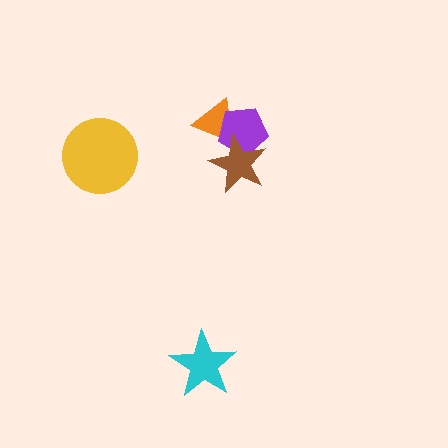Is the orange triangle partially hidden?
Yes, it is partially covered by another shape.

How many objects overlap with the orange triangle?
2 objects overlap with the orange triangle.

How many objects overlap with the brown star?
2 objects overlap with the brown star.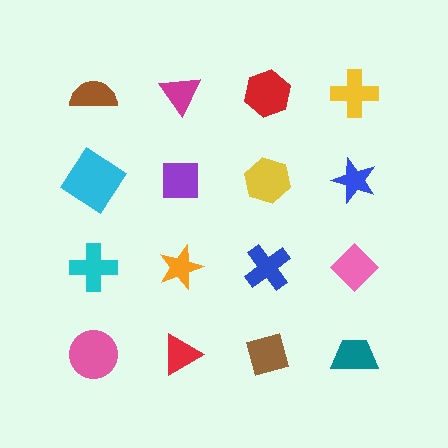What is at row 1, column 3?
A red hexagon.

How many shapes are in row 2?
4 shapes.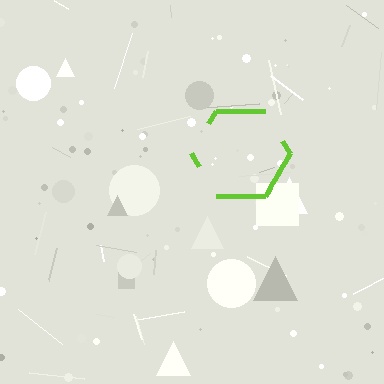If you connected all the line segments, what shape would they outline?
They would outline a hexagon.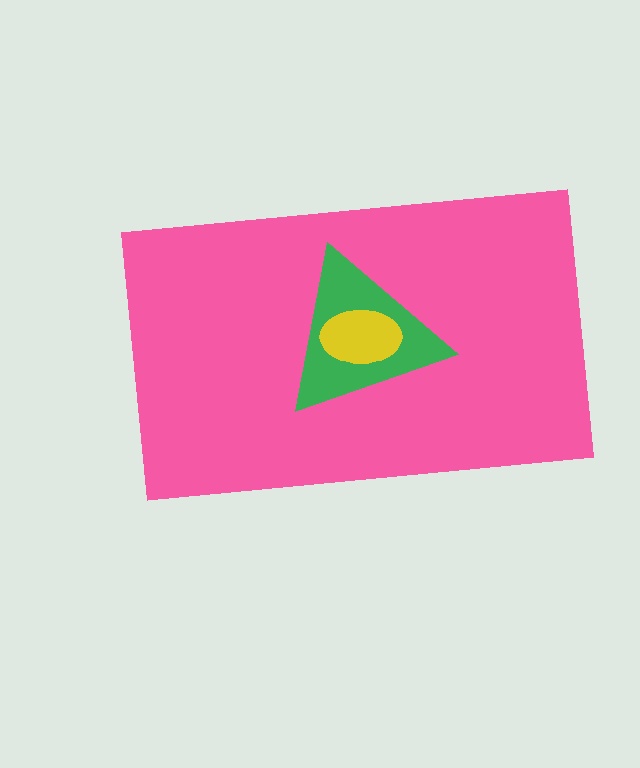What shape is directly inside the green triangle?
The yellow ellipse.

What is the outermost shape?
The pink rectangle.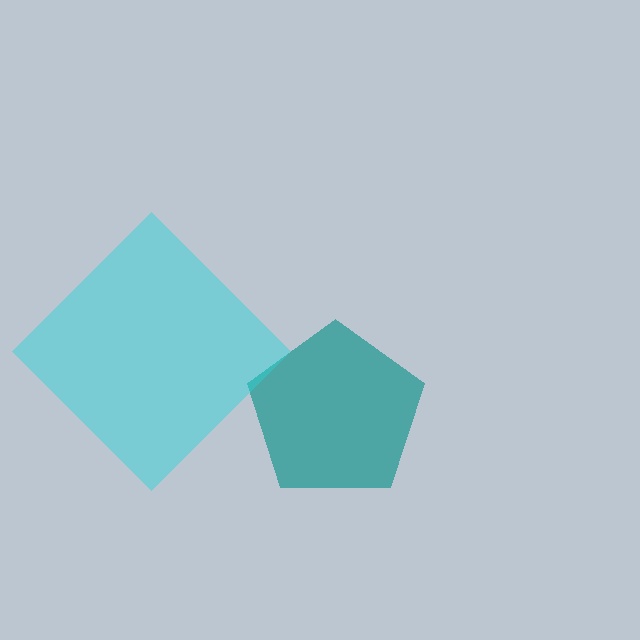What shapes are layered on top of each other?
The layered shapes are: a teal pentagon, a cyan diamond.